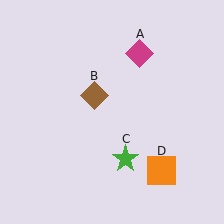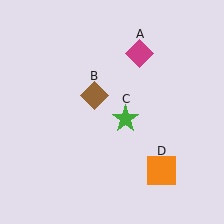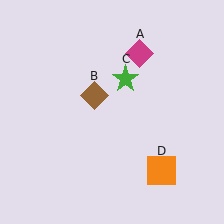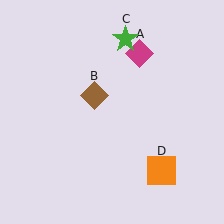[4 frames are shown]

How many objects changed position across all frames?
1 object changed position: green star (object C).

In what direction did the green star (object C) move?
The green star (object C) moved up.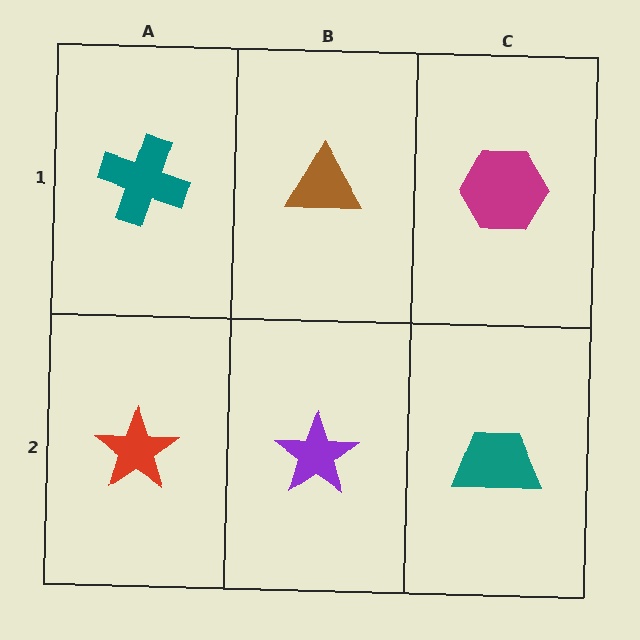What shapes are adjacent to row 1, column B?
A purple star (row 2, column B), a teal cross (row 1, column A), a magenta hexagon (row 1, column C).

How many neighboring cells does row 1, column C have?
2.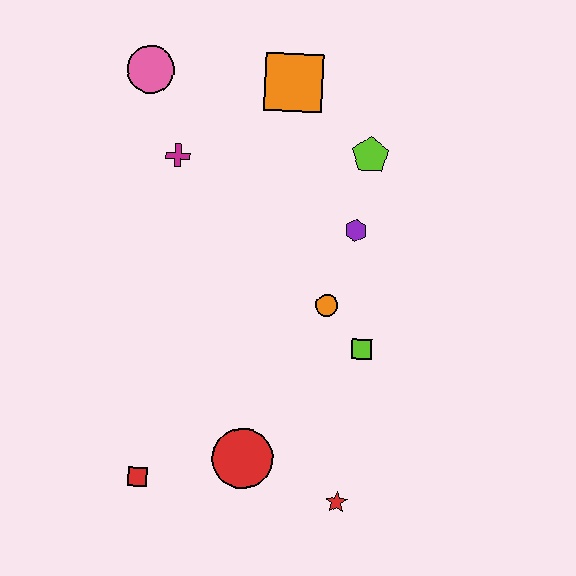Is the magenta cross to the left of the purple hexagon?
Yes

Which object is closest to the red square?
The red circle is closest to the red square.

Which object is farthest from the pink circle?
The red star is farthest from the pink circle.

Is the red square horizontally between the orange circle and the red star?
No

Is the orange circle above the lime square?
Yes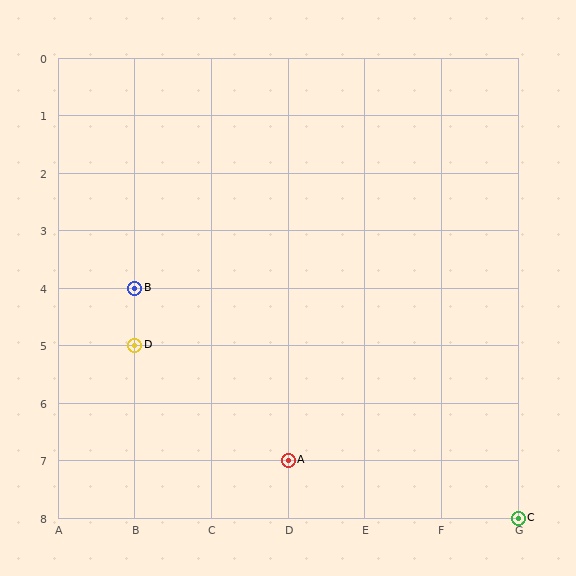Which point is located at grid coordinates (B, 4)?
Point B is at (B, 4).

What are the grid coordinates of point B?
Point B is at grid coordinates (B, 4).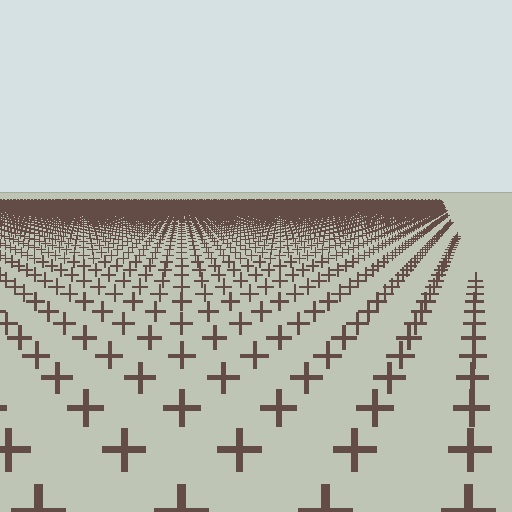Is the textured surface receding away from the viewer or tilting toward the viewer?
The surface is receding away from the viewer. Texture elements get smaller and denser toward the top.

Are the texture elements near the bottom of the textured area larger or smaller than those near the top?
Larger. Near the bottom, elements are closer to the viewer and appear at a bigger on-screen size.